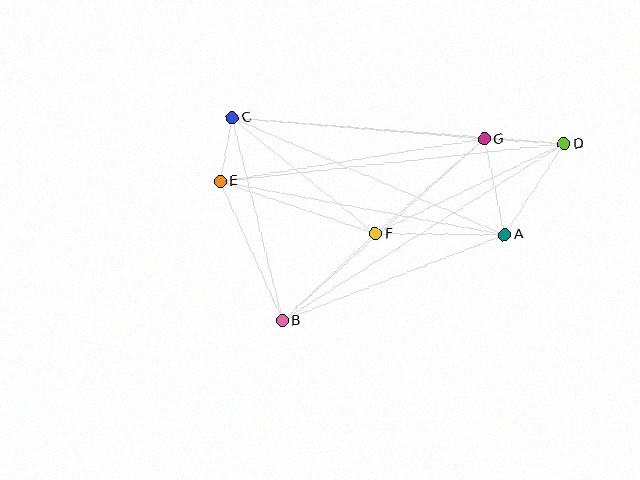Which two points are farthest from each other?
Points D and E are farthest from each other.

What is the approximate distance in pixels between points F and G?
The distance between F and G is approximately 144 pixels.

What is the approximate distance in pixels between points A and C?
The distance between A and C is approximately 297 pixels.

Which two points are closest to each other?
Points C and E are closest to each other.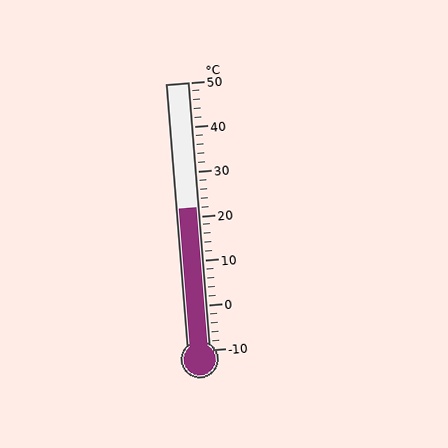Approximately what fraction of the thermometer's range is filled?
The thermometer is filled to approximately 55% of its range.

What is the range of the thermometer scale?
The thermometer scale ranges from -10°C to 50°C.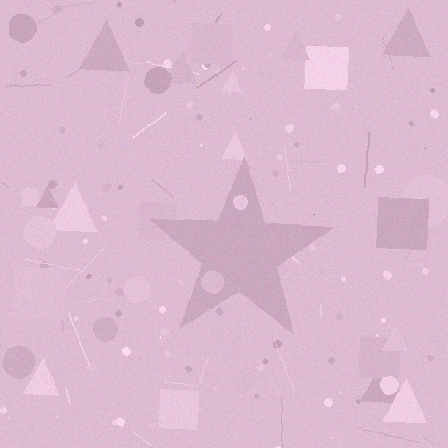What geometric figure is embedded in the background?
A star is embedded in the background.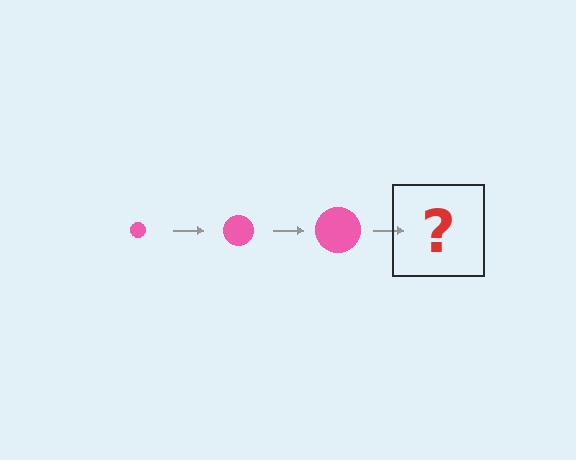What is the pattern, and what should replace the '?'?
The pattern is that the circle gets progressively larger each step. The '?' should be a pink circle, larger than the previous one.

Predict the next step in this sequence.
The next step is a pink circle, larger than the previous one.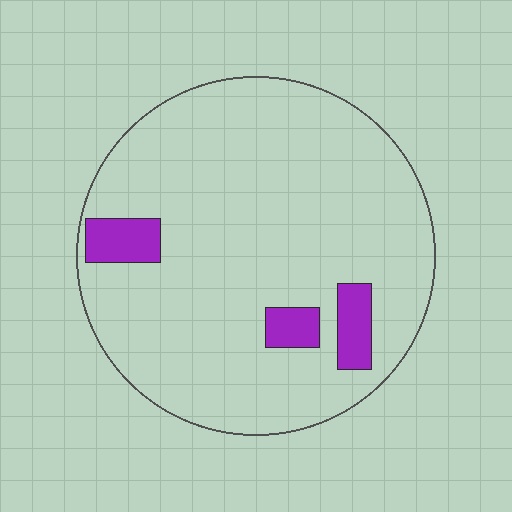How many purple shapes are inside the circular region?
3.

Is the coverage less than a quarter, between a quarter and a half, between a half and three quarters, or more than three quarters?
Less than a quarter.